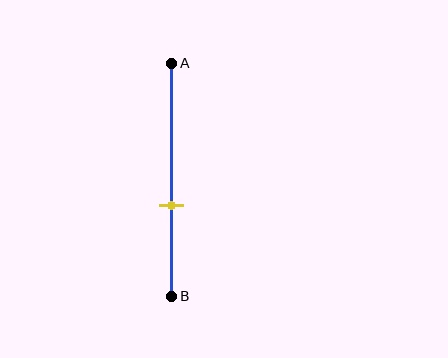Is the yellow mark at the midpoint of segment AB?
No, the mark is at about 60% from A, not at the 50% midpoint.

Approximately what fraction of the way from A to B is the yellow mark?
The yellow mark is approximately 60% of the way from A to B.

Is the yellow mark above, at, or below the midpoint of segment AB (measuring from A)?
The yellow mark is below the midpoint of segment AB.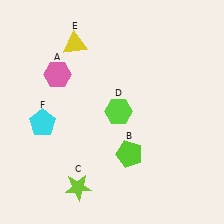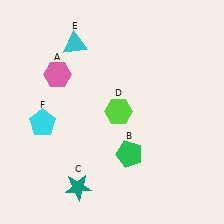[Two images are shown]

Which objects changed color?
B changed from lime to green. C changed from lime to teal. E changed from yellow to cyan.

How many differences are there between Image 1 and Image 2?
There are 3 differences between the two images.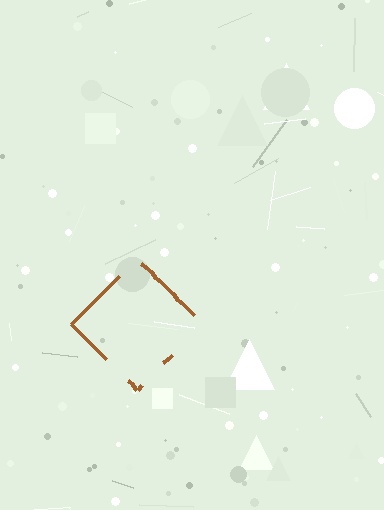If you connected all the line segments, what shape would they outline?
They would outline a diamond.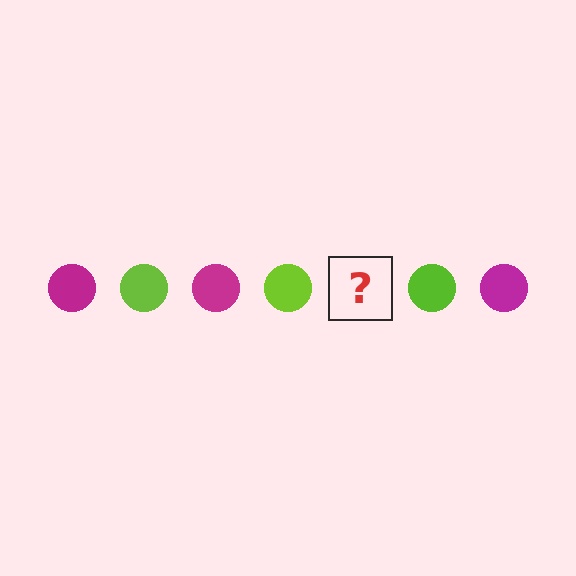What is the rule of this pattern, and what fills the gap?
The rule is that the pattern cycles through magenta, lime circles. The gap should be filled with a magenta circle.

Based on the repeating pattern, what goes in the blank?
The blank should be a magenta circle.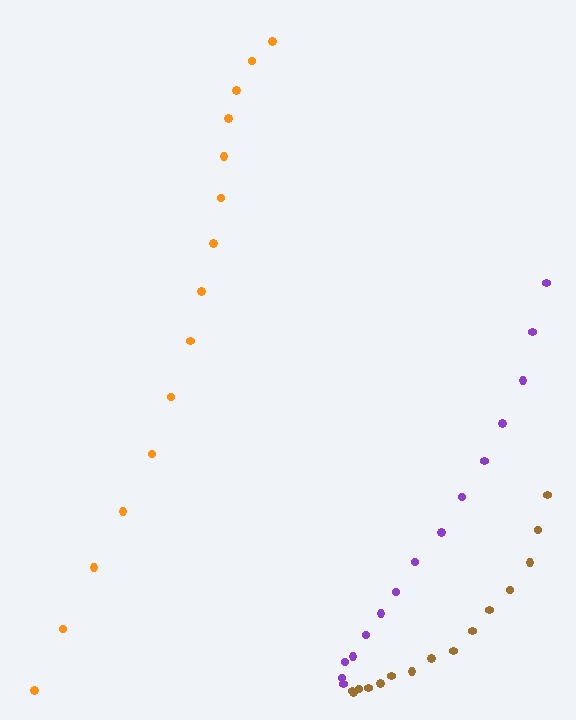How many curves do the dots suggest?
There are 3 distinct paths.